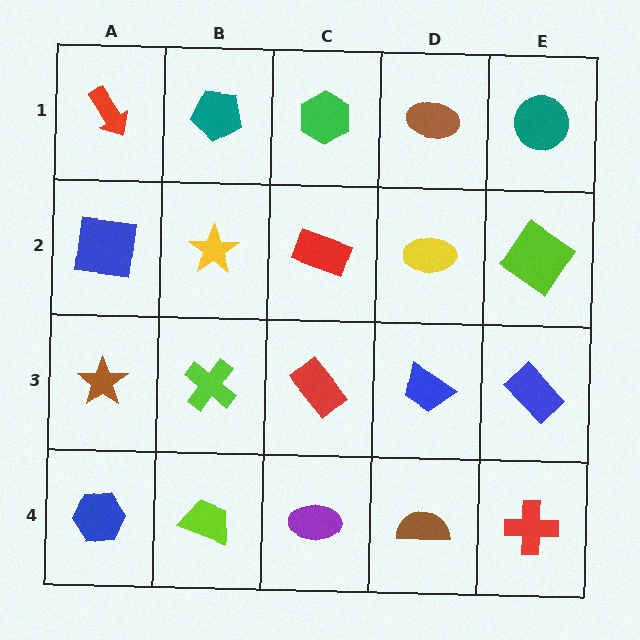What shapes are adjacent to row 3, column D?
A yellow ellipse (row 2, column D), a brown semicircle (row 4, column D), a red rectangle (row 3, column C), a blue rectangle (row 3, column E).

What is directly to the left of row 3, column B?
A brown star.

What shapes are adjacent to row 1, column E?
A lime diamond (row 2, column E), a brown ellipse (row 1, column D).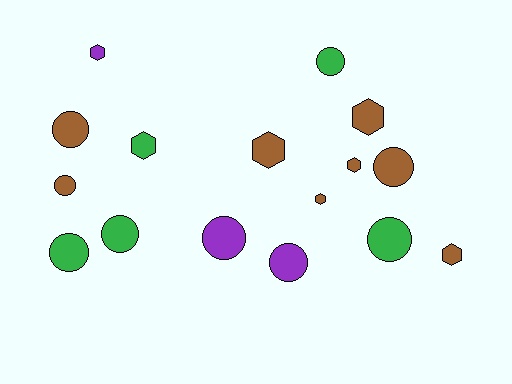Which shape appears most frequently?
Circle, with 9 objects.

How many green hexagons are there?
There is 1 green hexagon.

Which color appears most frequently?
Brown, with 8 objects.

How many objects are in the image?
There are 16 objects.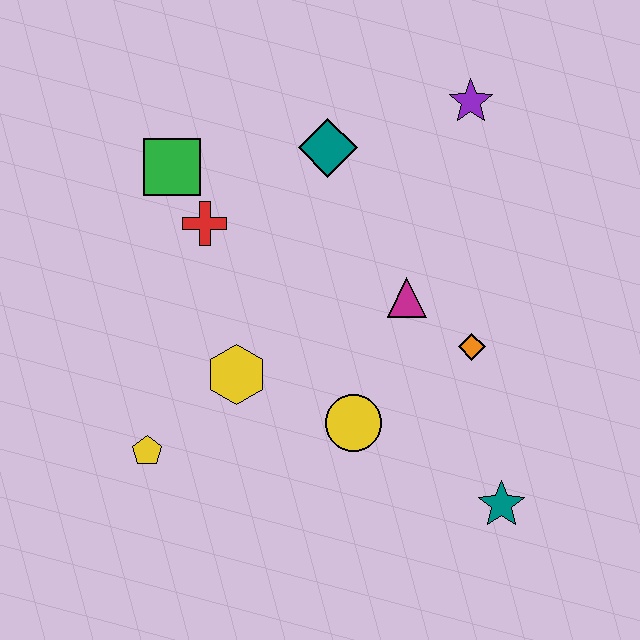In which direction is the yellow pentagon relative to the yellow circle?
The yellow pentagon is to the left of the yellow circle.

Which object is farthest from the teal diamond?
The teal star is farthest from the teal diamond.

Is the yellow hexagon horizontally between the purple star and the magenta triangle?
No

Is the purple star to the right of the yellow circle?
Yes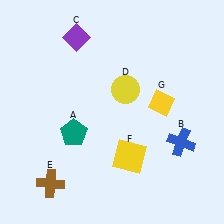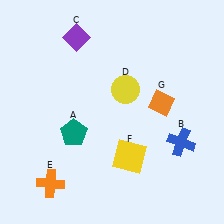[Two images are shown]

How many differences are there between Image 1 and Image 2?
There are 2 differences between the two images.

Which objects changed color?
E changed from brown to orange. G changed from yellow to orange.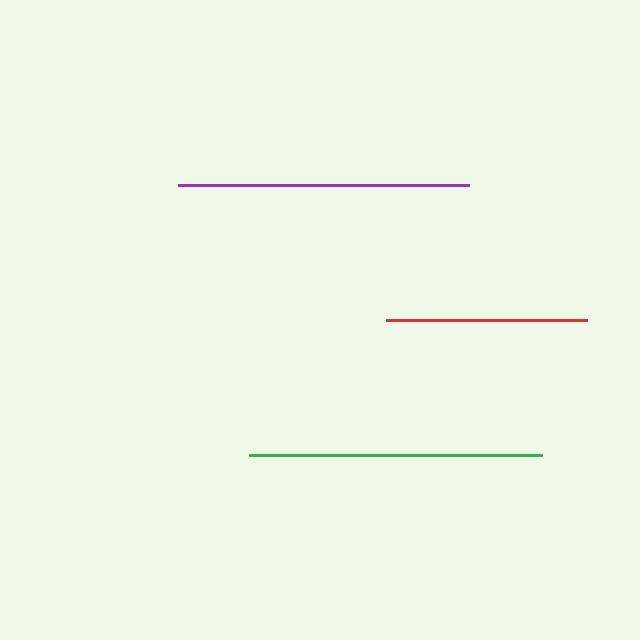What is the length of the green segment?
The green segment is approximately 292 pixels long.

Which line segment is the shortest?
The red line is the shortest at approximately 202 pixels.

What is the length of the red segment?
The red segment is approximately 202 pixels long.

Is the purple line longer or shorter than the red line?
The purple line is longer than the red line.